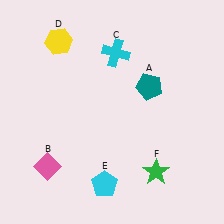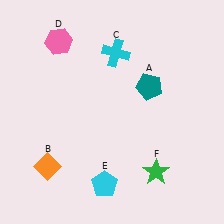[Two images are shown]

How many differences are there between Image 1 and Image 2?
There are 2 differences between the two images.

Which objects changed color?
B changed from pink to orange. D changed from yellow to pink.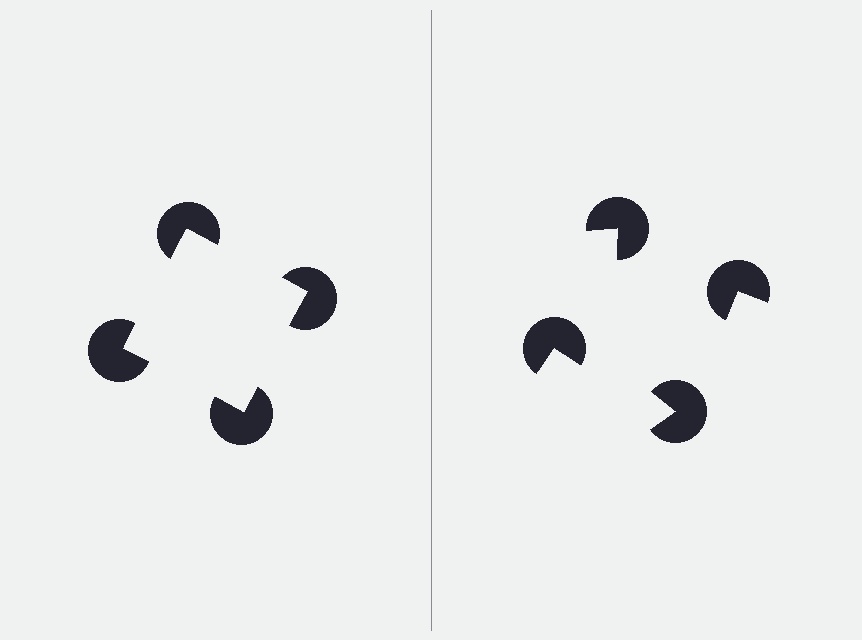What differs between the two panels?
The pac-man discs are positioned identically on both sides; only the wedge orientations differ. On the left they align to a square; on the right they are misaligned.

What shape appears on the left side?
An illusory square.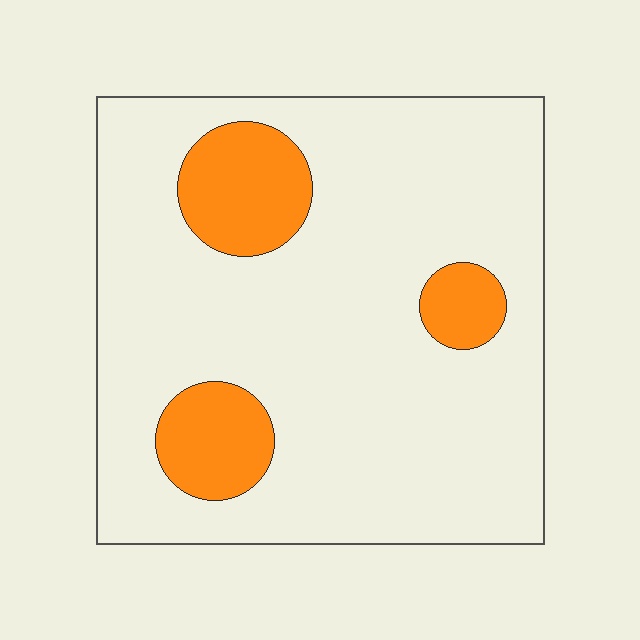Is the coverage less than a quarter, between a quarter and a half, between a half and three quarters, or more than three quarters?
Less than a quarter.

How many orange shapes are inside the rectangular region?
3.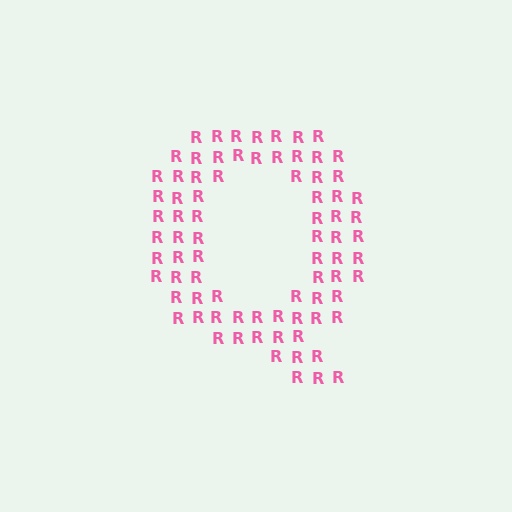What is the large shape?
The large shape is the letter Q.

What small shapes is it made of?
It is made of small letter R's.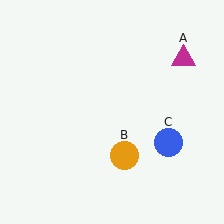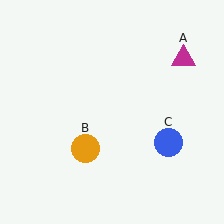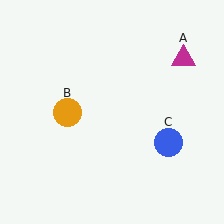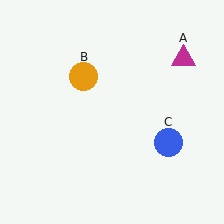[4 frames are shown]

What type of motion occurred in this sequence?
The orange circle (object B) rotated clockwise around the center of the scene.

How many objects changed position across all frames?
1 object changed position: orange circle (object B).